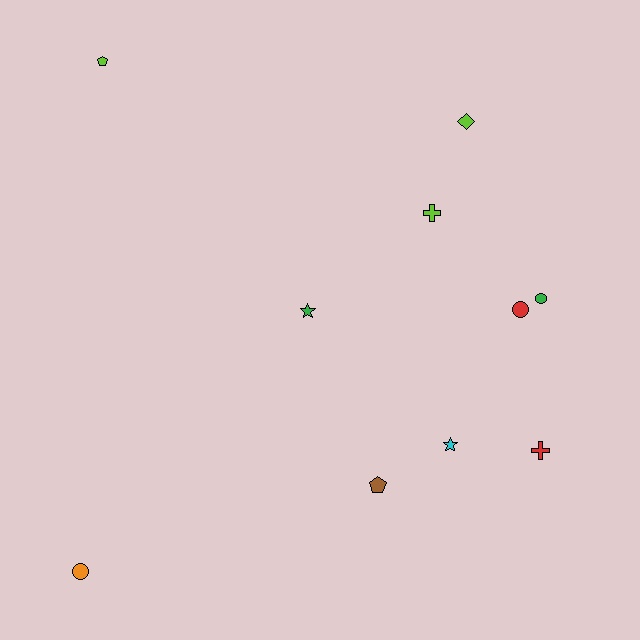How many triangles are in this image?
There are no triangles.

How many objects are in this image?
There are 10 objects.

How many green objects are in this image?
There are 2 green objects.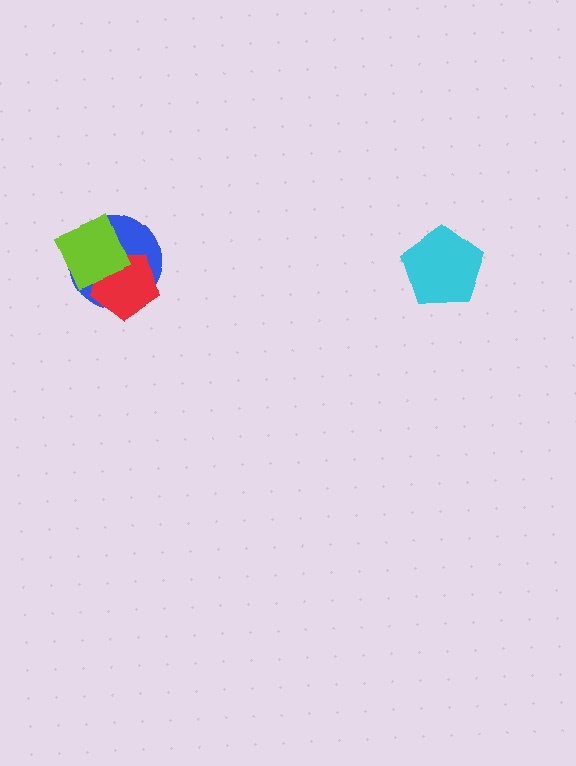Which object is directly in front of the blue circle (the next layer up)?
The red pentagon is directly in front of the blue circle.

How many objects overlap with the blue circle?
2 objects overlap with the blue circle.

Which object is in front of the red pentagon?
The lime square is in front of the red pentagon.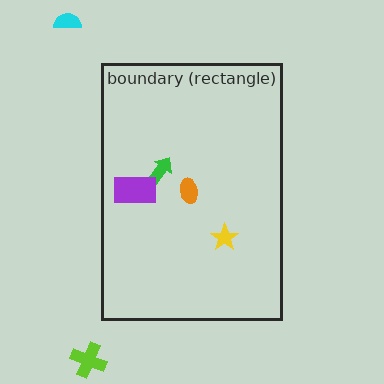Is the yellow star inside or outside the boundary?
Inside.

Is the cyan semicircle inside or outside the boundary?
Outside.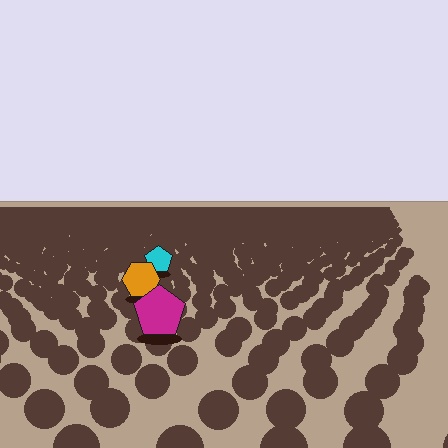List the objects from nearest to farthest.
From nearest to farthest: the magenta pentagon, the orange hexagon, the cyan pentagon.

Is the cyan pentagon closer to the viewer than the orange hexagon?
No. The orange hexagon is closer — you can tell from the texture gradient: the ground texture is coarser near it.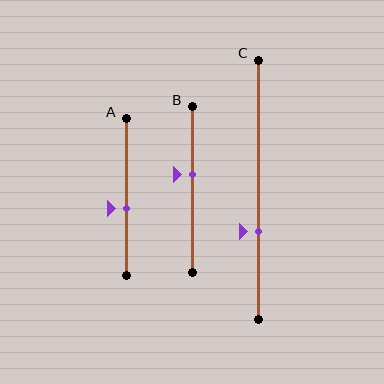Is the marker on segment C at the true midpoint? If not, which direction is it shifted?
No, the marker on segment C is shifted downward by about 16% of the segment length.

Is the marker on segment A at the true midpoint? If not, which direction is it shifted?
No, the marker on segment A is shifted downward by about 8% of the segment length.